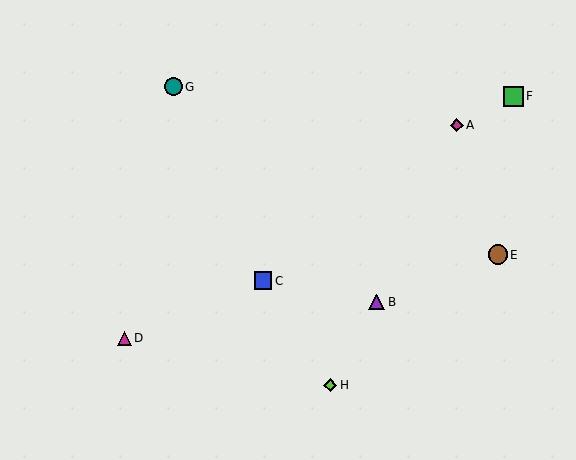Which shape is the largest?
The green square (labeled F) is the largest.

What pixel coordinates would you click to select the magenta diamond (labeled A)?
Click at (457, 125) to select the magenta diamond A.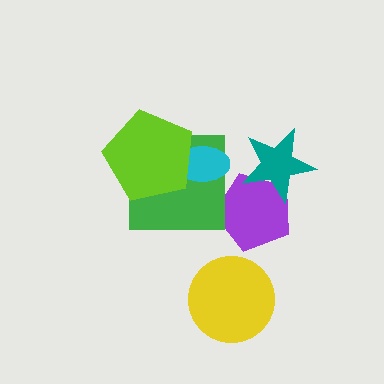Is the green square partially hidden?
Yes, it is partially covered by another shape.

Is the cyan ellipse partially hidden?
Yes, it is partially covered by another shape.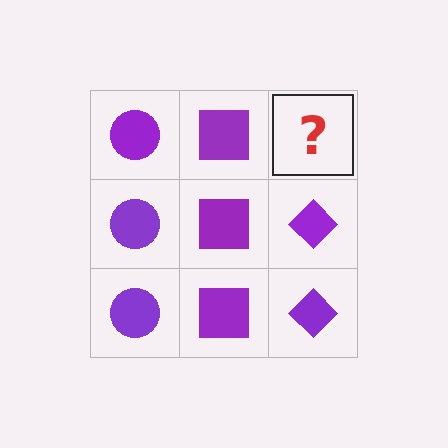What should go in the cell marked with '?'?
The missing cell should contain a purple diamond.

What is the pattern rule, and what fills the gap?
The rule is that each column has a consistent shape. The gap should be filled with a purple diamond.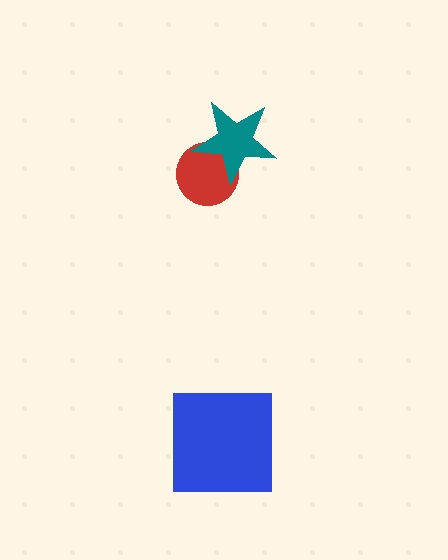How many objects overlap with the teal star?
1 object overlaps with the teal star.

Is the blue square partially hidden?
No, no other shape covers it.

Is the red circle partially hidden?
Yes, it is partially covered by another shape.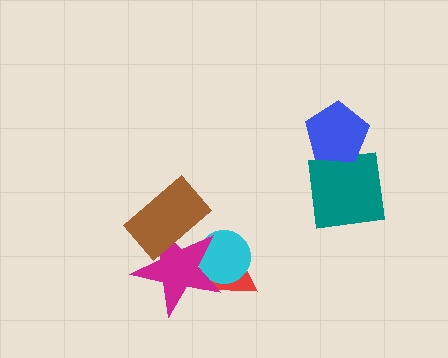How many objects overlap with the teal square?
1 object overlaps with the teal square.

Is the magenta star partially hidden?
Yes, it is partially covered by another shape.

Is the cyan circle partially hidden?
Yes, it is partially covered by another shape.